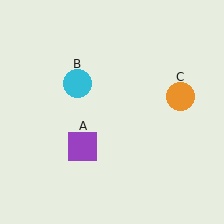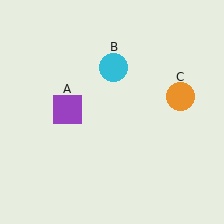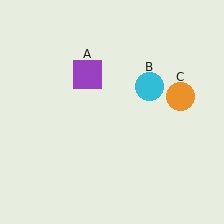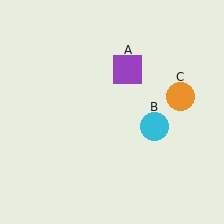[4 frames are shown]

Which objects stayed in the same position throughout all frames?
Orange circle (object C) remained stationary.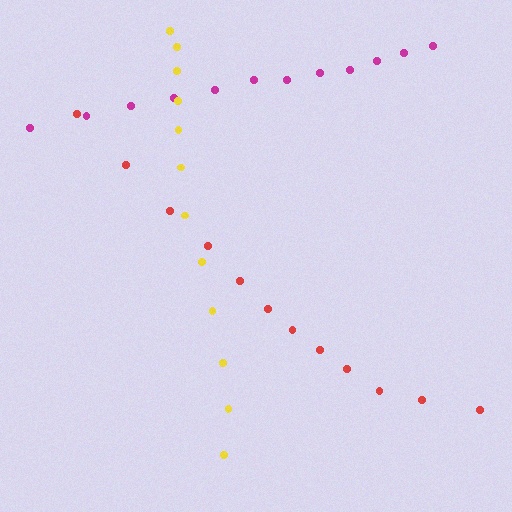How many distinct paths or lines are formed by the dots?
There are 3 distinct paths.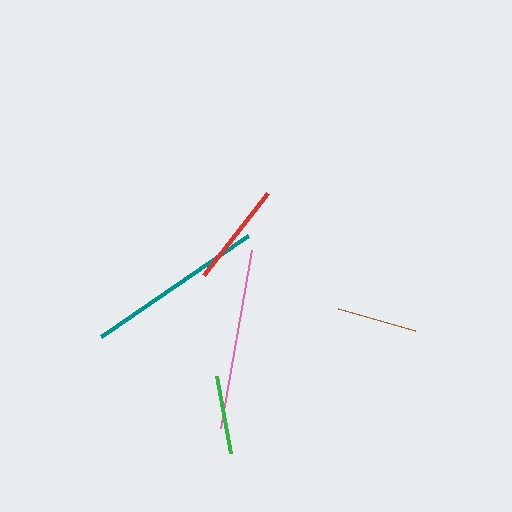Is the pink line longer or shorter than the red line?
The pink line is longer than the red line.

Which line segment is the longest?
The pink line is the longest at approximately 181 pixels.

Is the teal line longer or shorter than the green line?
The teal line is longer than the green line.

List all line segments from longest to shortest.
From longest to shortest: pink, teal, red, brown, green.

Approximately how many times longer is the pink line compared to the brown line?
The pink line is approximately 2.2 times the length of the brown line.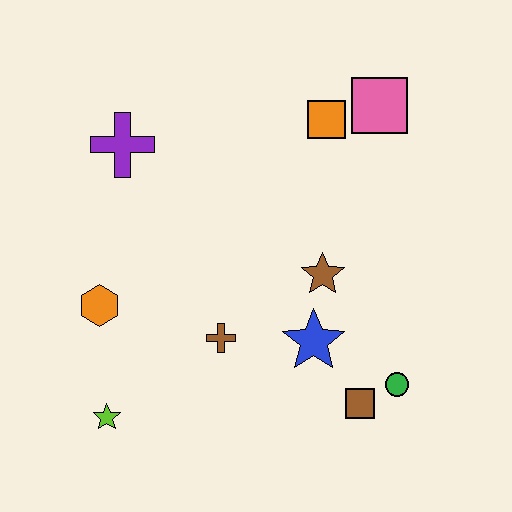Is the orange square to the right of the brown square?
No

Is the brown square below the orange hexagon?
Yes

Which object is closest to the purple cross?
The orange hexagon is closest to the purple cross.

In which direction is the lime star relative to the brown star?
The lime star is to the left of the brown star.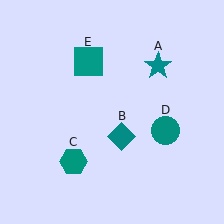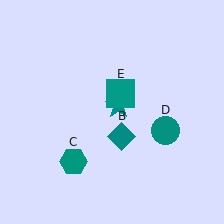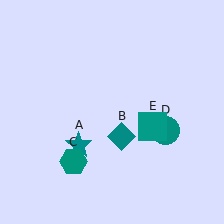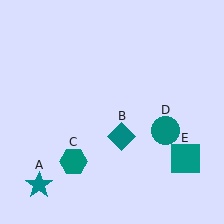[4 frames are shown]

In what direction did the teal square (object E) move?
The teal square (object E) moved down and to the right.